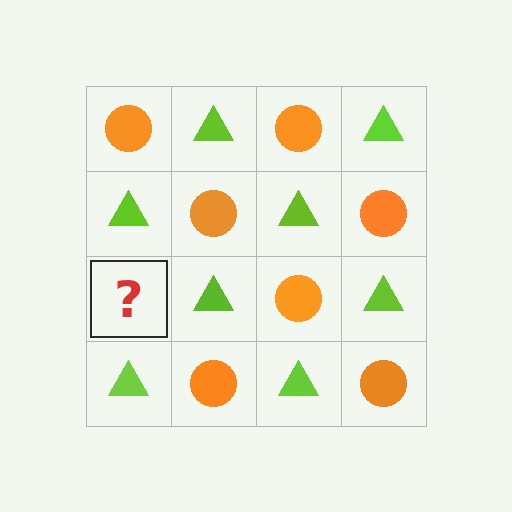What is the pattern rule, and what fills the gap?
The rule is that it alternates orange circle and lime triangle in a checkerboard pattern. The gap should be filled with an orange circle.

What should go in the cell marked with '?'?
The missing cell should contain an orange circle.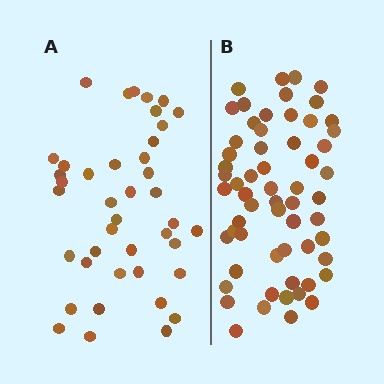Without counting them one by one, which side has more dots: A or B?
Region B (the right region) has more dots.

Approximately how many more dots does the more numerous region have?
Region B has approximately 20 more dots than region A.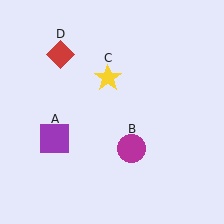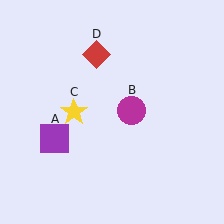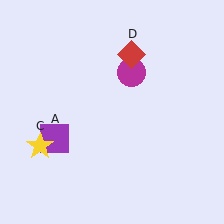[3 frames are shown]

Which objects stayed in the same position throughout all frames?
Purple square (object A) remained stationary.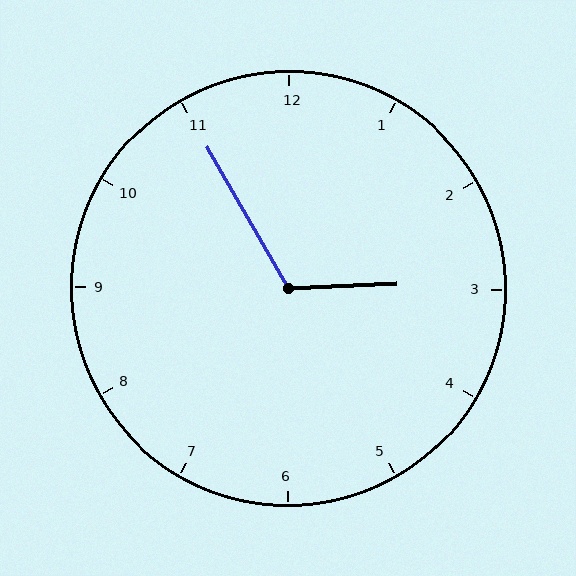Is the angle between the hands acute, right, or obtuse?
It is obtuse.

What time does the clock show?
2:55.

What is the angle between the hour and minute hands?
Approximately 118 degrees.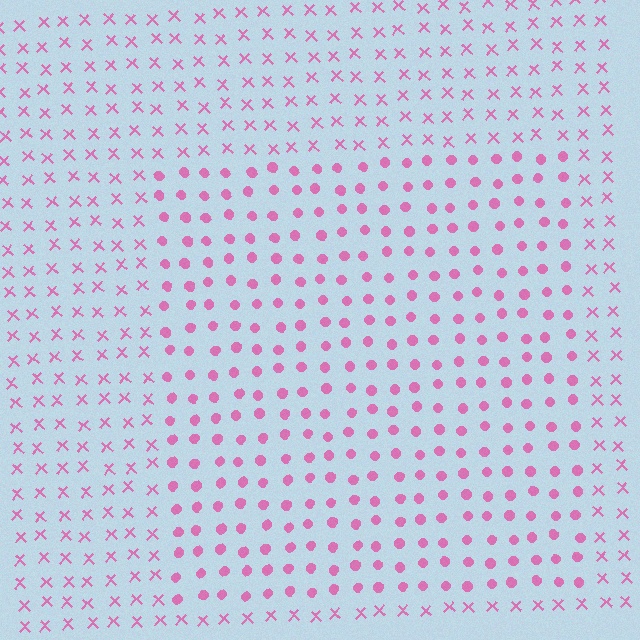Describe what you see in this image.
The image is filled with small pink elements arranged in a uniform grid. A rectangle-shaped region contains circles, while the surrounding area contains X marks. The boundary is defined purely by the change in element shape.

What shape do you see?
I see a rectangle.